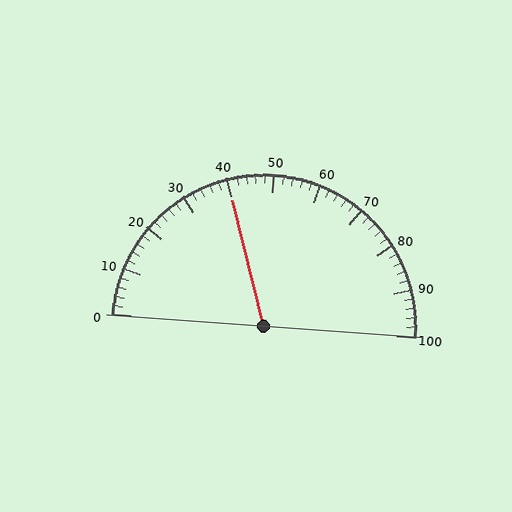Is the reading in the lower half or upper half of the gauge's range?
The reading is in the lower half of the range (0 to 100).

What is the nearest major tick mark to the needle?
The nearest major tick mark is 40.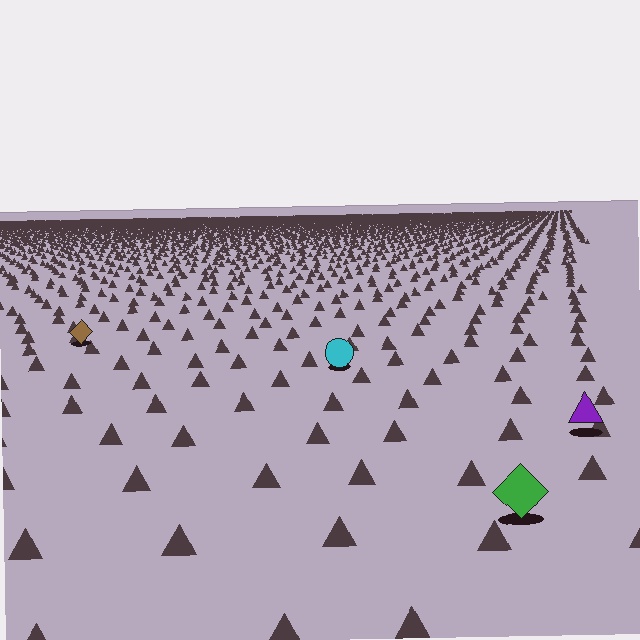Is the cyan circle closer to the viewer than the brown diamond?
Yes. The cyan circle is closer — you can tell from the texture gradient: the ground texture is coarser near it.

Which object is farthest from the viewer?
The brown diamond is farthest from the viewer. It appears smaller and the ground texture around it is denser.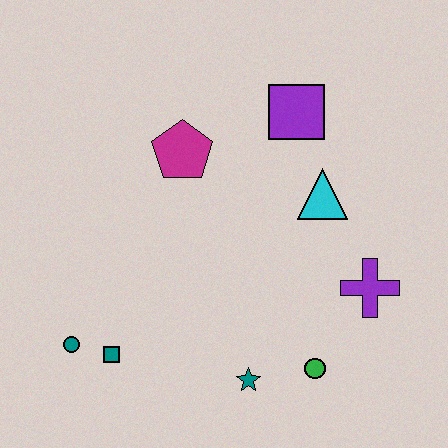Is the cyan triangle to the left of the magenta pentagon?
No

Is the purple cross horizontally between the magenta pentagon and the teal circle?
No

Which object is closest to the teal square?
The teal circle is closest to the teal square.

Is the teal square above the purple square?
No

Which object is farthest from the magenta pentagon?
The green circle is farthest from the magenta pentagon.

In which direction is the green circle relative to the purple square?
The green circle is below the purple square.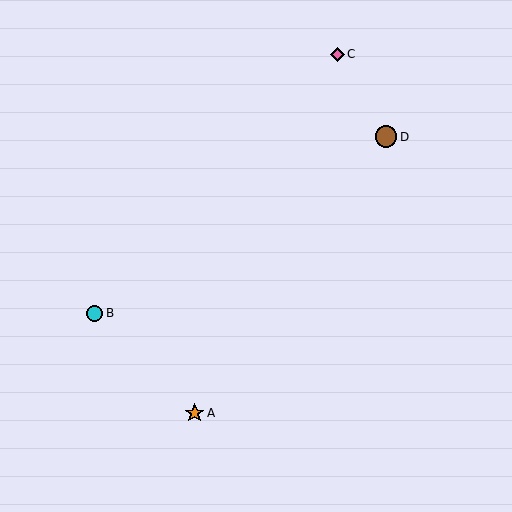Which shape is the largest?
The brown circle (labeled D) is the largest.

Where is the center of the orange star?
The center of the orange star is at (195, 413).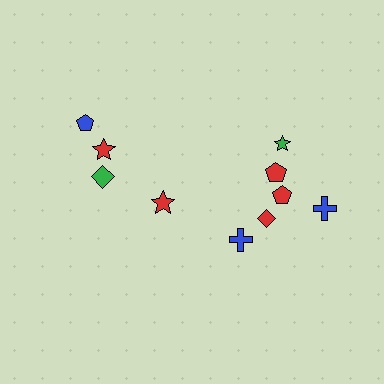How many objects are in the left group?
There are 4 objects.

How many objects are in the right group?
There are 6 objects.